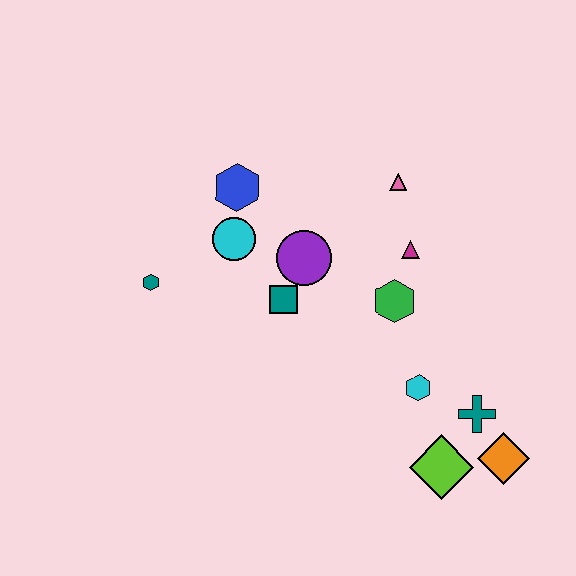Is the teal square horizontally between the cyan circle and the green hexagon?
Yes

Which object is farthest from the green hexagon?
The teal hexagon is farthest from the green hexagon.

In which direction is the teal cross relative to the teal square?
The teal cross is to the right of the teal square.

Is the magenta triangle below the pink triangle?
Yes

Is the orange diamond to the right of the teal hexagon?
Yes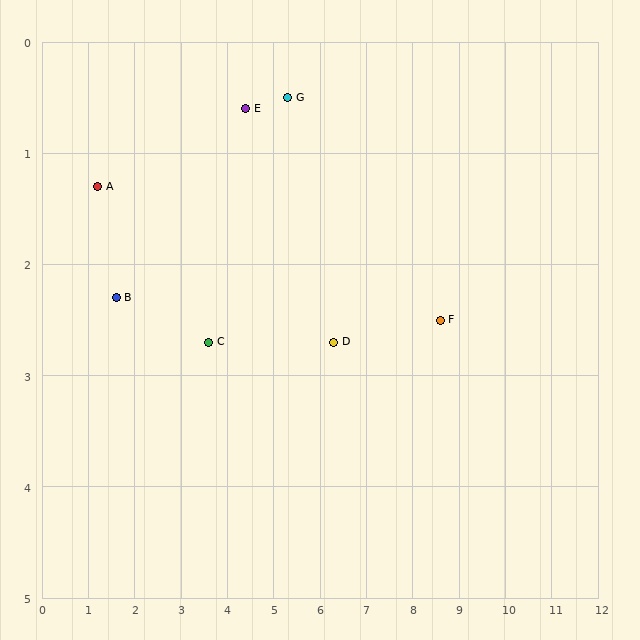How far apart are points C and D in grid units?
Points C and D are about 2.7 grid units apart.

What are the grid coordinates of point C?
Point C is at approximately (3.6, 2.7).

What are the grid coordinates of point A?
Point A is at approximately (1.2, 1.3).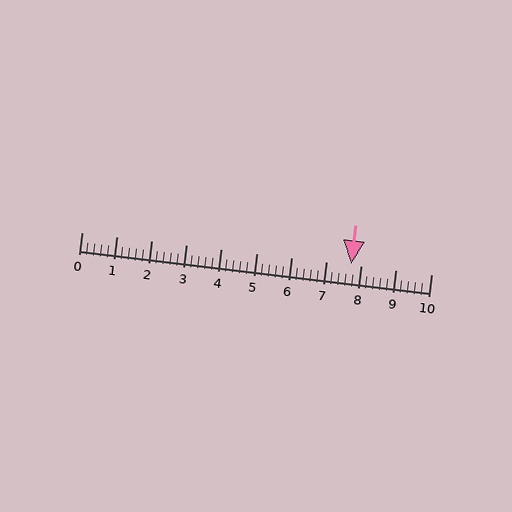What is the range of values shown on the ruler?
The ruler shows values from 0 to 10.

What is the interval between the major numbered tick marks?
The major tick marks are spaced 1 units apart.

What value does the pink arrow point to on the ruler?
The pink arrow points to approximately 7.7.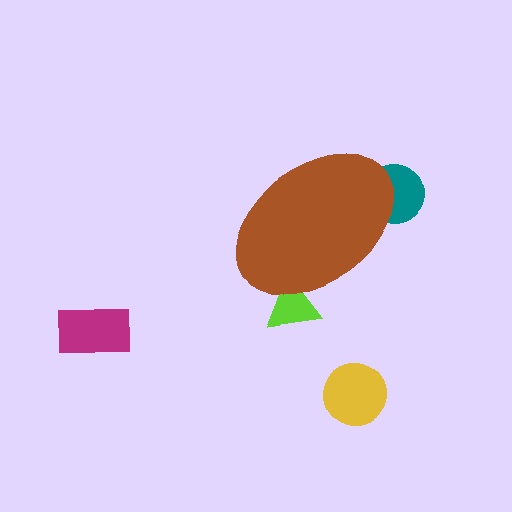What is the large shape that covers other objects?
A brown ellipse.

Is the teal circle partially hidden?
Yes, the teal circle is partially hidden behind the brown ellipse.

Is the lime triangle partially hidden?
Yes, the lime triangle is partially hidden behind the brown ellipse.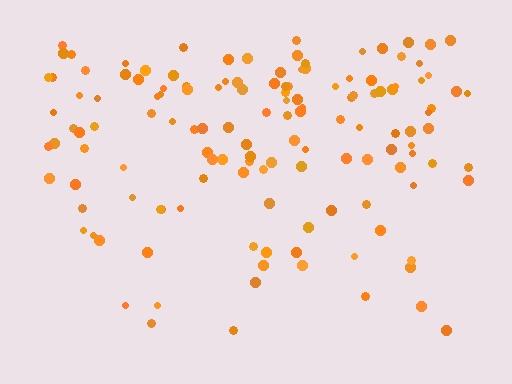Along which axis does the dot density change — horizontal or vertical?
Vertical.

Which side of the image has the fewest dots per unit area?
The bottom.